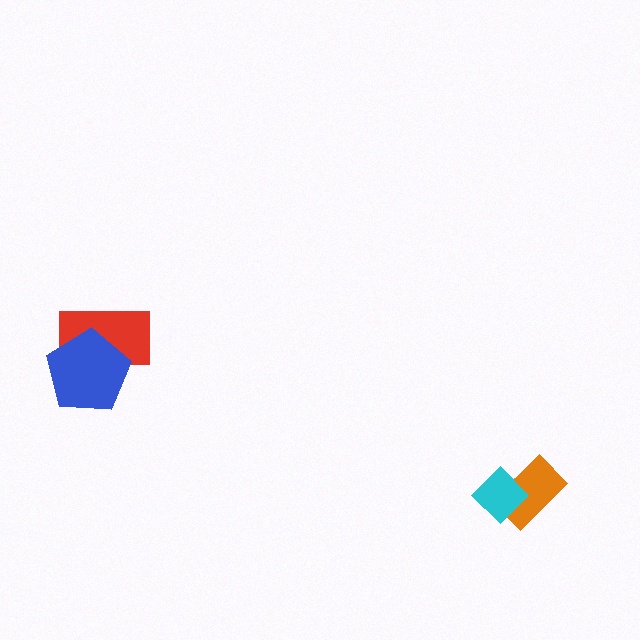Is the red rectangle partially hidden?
Yes, it is partially covered by another shape.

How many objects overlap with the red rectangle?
1 object overlaps with the red rectangle.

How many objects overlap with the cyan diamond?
1 object overlaps with the cyan diamond.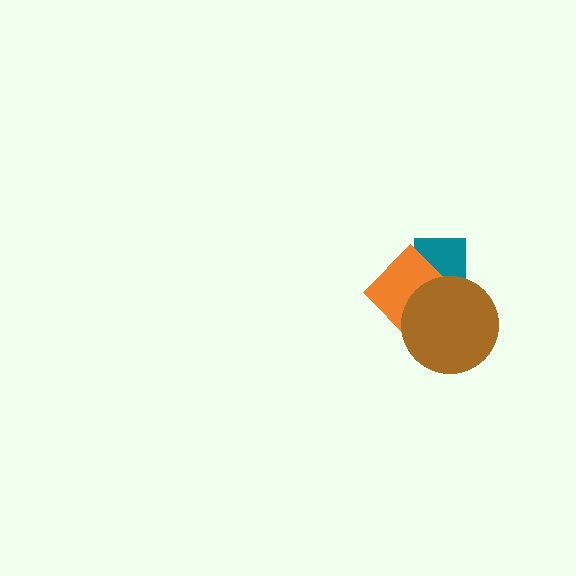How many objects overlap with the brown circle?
2 objects overlap with the brown circle.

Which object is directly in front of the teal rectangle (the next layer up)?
The orange diamond is directly in front of the teal rectangle.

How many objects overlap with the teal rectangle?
2 objects overlap with the teal rectangle.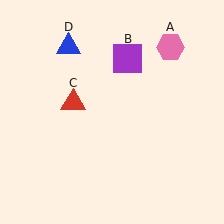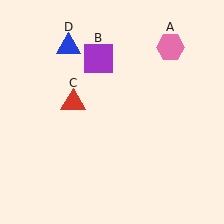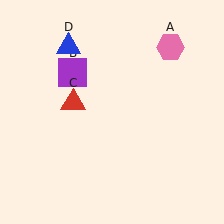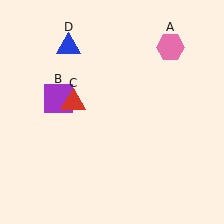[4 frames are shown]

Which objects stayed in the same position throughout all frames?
Pink hexagon (object A) and red triangle (object C) and blue triangle (object D) remained stationary.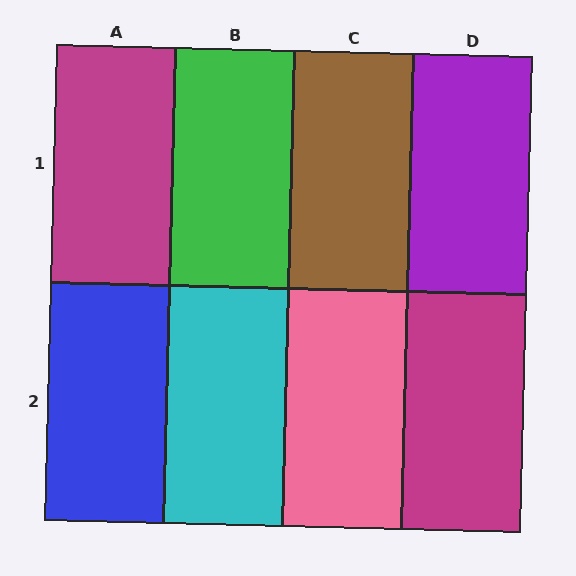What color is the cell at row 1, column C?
Brown.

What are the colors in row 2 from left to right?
Blue, cyan, pink, magenta.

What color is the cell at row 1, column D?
Purple.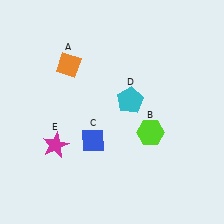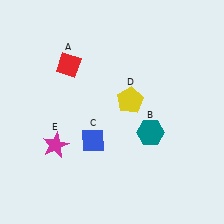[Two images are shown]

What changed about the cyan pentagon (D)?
In Image 1, D is cyan. In Image 2, it changed to yellow.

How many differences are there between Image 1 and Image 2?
There are 3 differences between the two images.